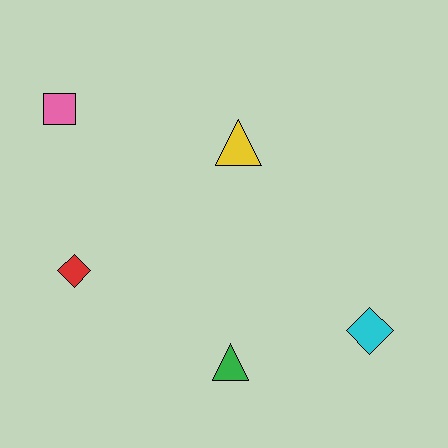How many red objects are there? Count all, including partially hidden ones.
There is 1 red object.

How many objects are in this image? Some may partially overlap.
There are 5 objects.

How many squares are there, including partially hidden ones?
There is 1 square.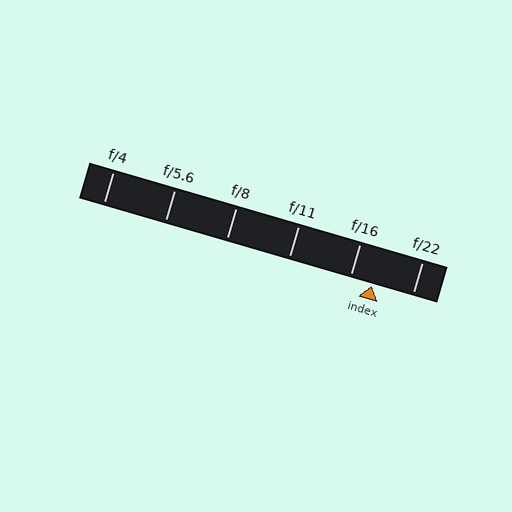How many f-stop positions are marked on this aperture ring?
There are 6 f-stop positions marked.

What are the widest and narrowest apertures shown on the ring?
The widest aperture shown is f/4 and the narrowest is f/22.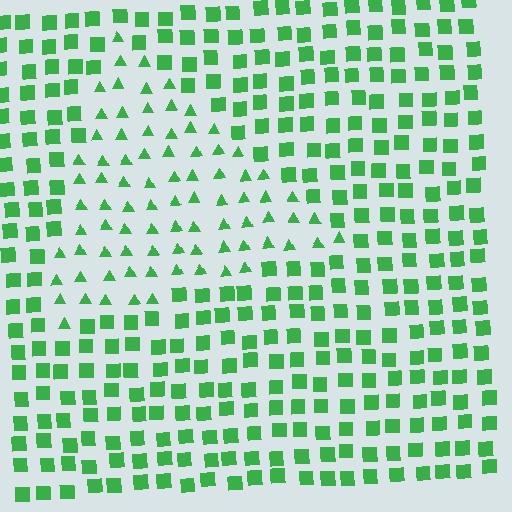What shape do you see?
I see a triangle.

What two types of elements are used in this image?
The image uses triangles inside the triangle region and squares outside it.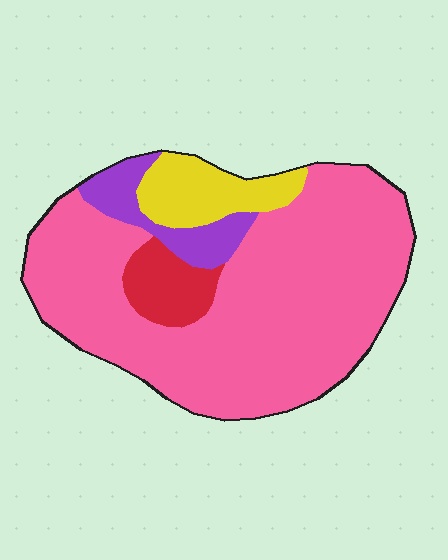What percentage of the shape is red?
Red covers roughly 10% of the shape.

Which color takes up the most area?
Pink, at roughly 75%.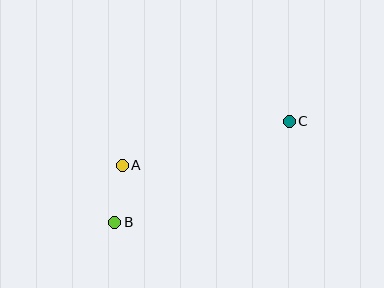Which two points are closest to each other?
Points A and B are closest to each other.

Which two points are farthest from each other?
Points B and C are farthest from each other.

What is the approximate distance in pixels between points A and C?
The distance between A and C is approximately 172 pixels.